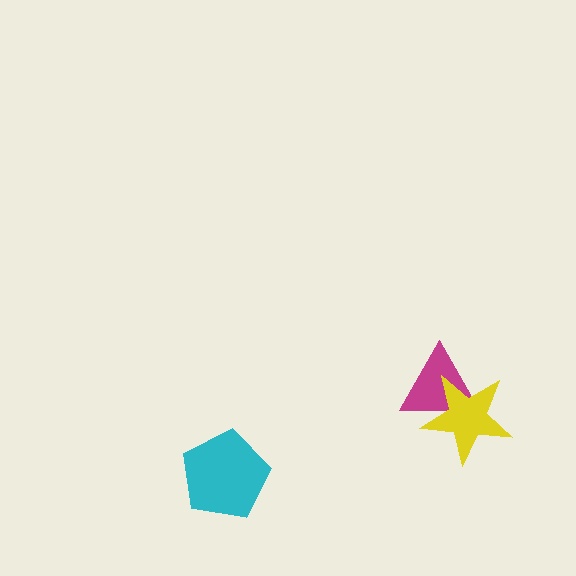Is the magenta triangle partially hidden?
Yes, it is partially covered by another shape.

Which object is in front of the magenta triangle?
The yellow star is in front of the magenta triangle.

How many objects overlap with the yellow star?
1 object overlaps with the yellow star.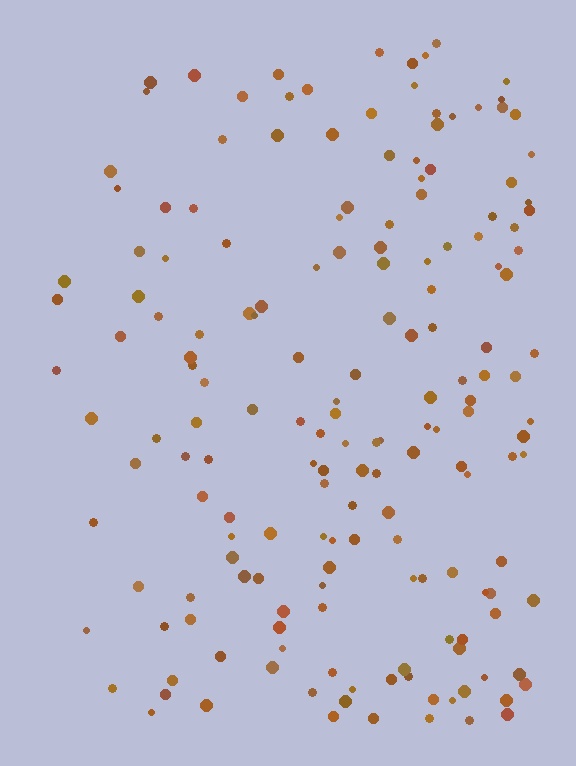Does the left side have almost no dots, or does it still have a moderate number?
Still a moderate number, just noticeably fewer than the right.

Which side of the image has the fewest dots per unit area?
The left.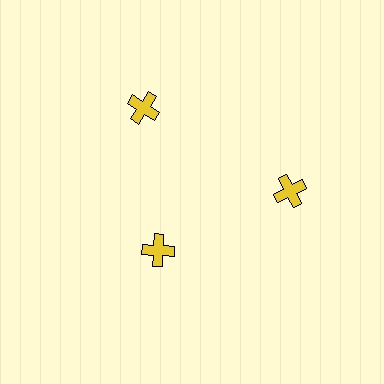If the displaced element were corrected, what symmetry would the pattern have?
It would have 3-fold rotational symmetry — the pattern would map onto itself every 120 degrees.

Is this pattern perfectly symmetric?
No. The 3 yellow crosses are arranged in a ring, but one element near the 7 o'clock position is pulled inward toward the center, breaking the 3-fold rotational symmetry.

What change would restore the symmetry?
The symmetry would be restored by moving it outward, back onto the ring so that all 3 crosses sit at equal angles and equal distance from the center.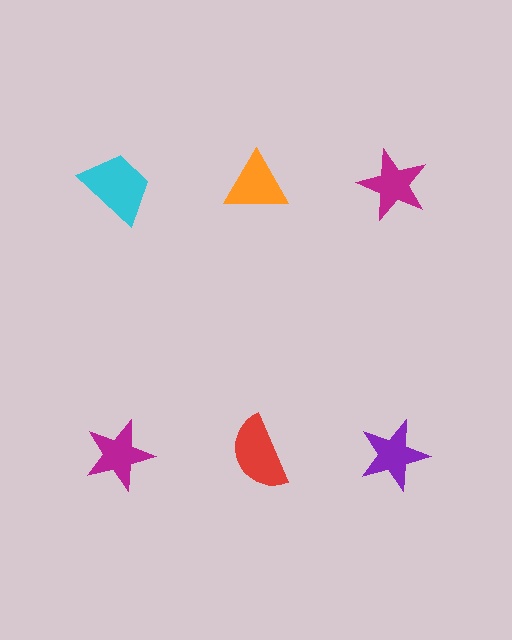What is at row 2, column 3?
A purple star.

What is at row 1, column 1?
A cyan trapezoid.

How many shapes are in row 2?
3 shapes.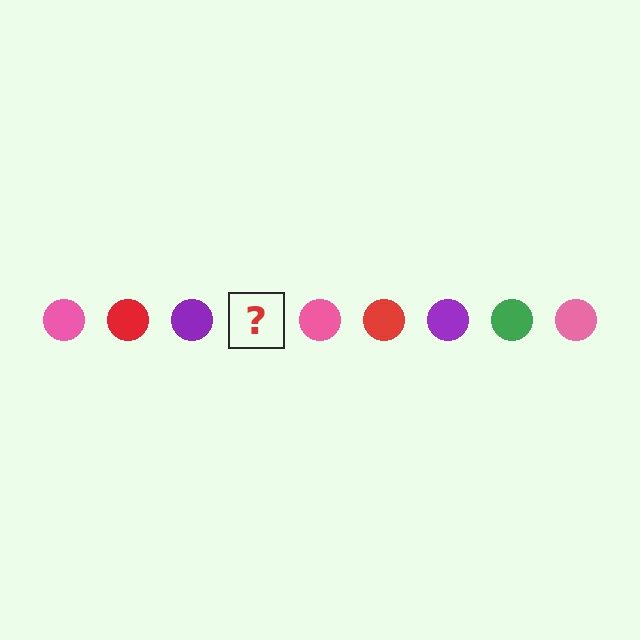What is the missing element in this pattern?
The missing element is a green circle.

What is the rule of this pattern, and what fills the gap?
The rule is that the pattern cycles through pink, red, purple, green circles. The gap should be filled with a green circle.